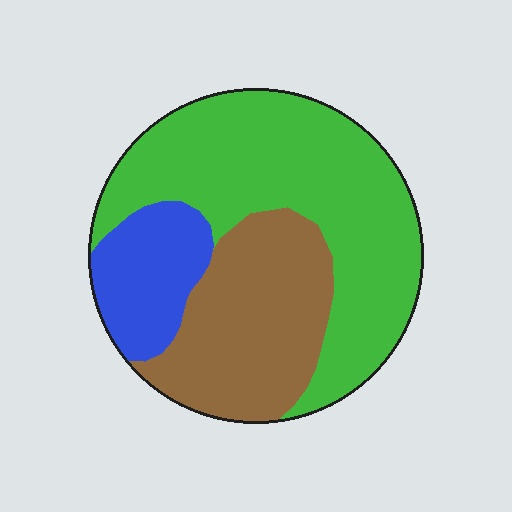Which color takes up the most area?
Green, at roughly 55%.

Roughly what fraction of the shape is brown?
Brown takes up about one third (1/3) of the shape.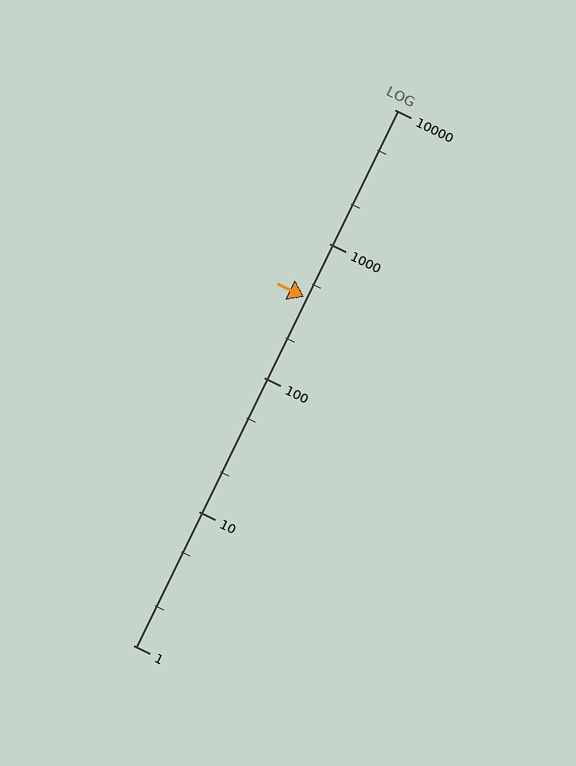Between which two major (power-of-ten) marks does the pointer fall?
The pointer is between 100 and 1000.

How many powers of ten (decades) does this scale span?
The scale spans 4 decades, from 1 to 10000.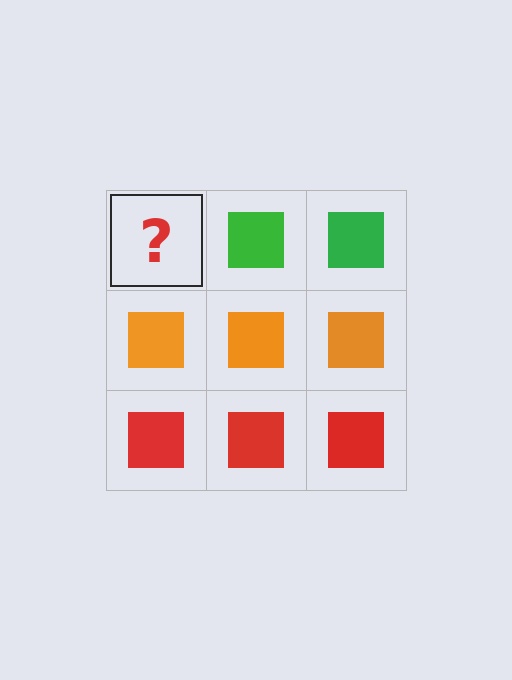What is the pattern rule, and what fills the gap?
The rule is that each row has a consistent color. The gap should be filled with a green square.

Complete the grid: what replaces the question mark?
The question mark should be replaced with a green square.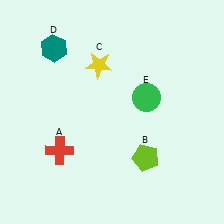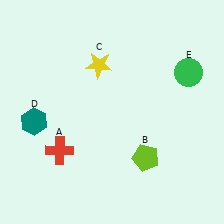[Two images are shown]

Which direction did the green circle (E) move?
The green circle (E) moved right.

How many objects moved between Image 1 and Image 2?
2 objects moved between the two images.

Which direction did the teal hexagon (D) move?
The teal hexagon (D) moved down.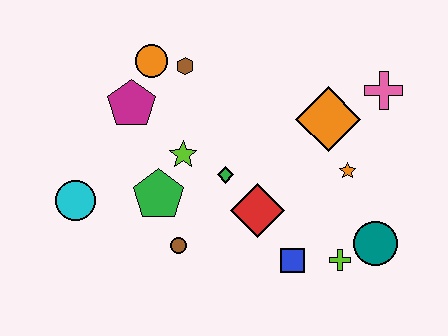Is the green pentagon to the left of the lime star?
Yes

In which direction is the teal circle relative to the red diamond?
The teal circle is to the right of the red diamond.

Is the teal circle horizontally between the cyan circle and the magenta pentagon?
No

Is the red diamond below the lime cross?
No